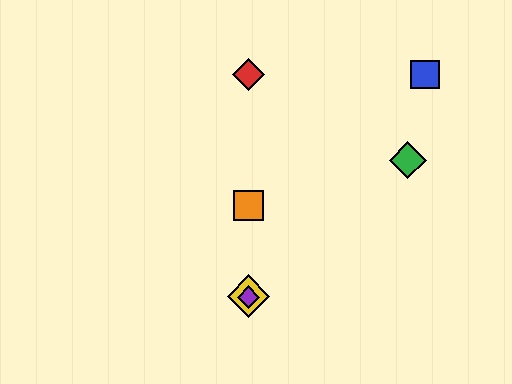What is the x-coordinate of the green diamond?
The green diamond is at x≈408.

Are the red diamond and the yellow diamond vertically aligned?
Yes, both are at x≈248.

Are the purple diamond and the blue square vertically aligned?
No, the purple diamond is at x≈248 and the blue square is at x≈425.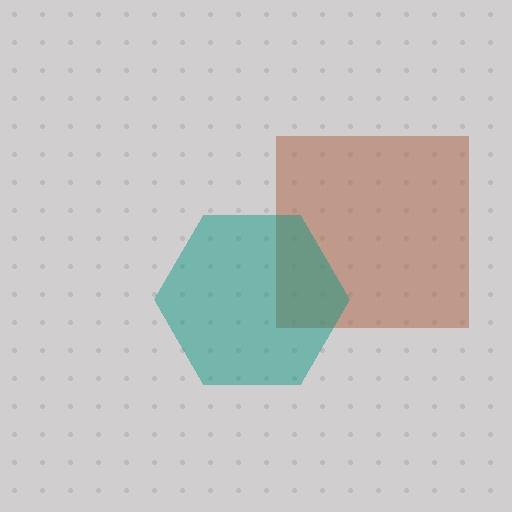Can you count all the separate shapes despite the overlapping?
Yes, there are 2 separate shapes.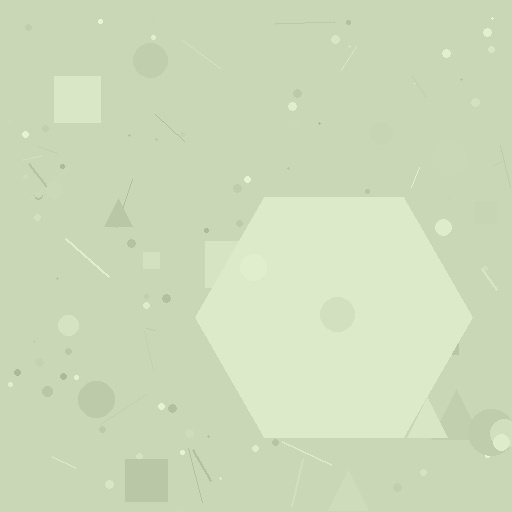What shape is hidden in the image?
A hexagon is hidden in the image.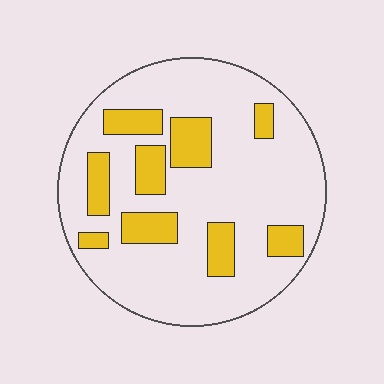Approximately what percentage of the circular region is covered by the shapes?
Approximately 20%.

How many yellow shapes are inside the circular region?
9.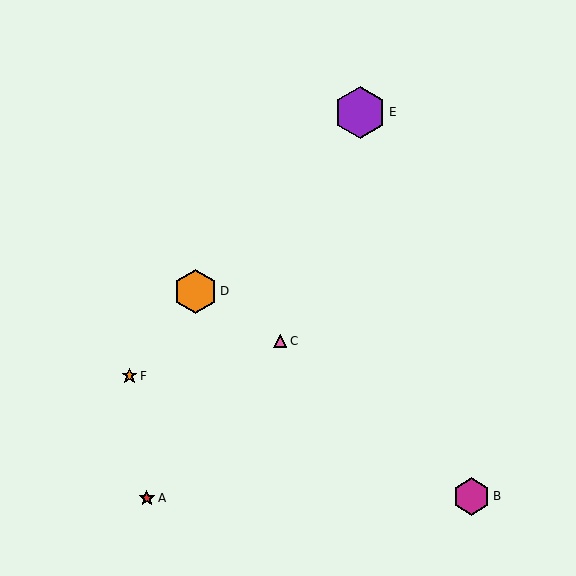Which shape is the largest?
The purple hexagon (labeled E) is the largest.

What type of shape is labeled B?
Shape B is a magenta hexagon.